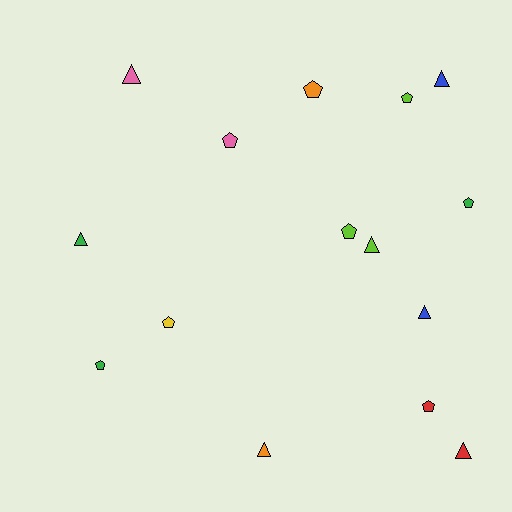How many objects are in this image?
There are 15 objects.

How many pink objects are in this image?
There are 2 pink objects.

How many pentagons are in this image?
There are 8 pentagons.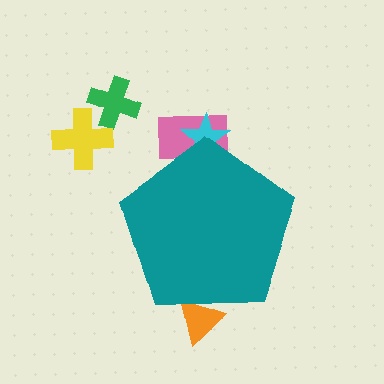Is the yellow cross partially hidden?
No, the yellow cross is fully visible.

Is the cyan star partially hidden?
Yes, the cyan star is partially hidden behind the teal pentagon.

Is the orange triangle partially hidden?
Yes, the orange triangle is partially hidden behind the teal pentagon.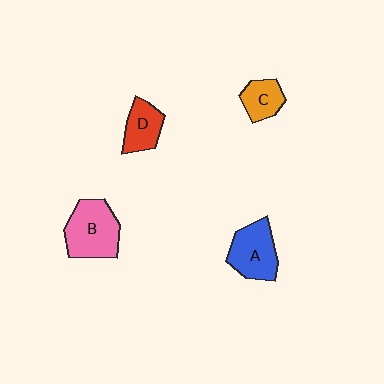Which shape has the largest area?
Shape B (pink).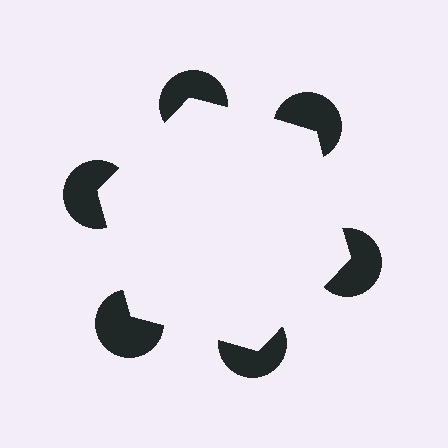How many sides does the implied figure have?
6 sides.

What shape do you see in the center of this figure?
An illusory hexagon — its edges are inferred from the aligned wedge cuts in the pac-man discs, not physically drawn.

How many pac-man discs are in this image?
There are 6 — one at each vertex of the illusory hexagon.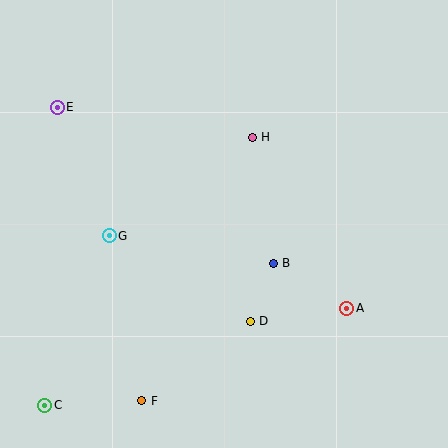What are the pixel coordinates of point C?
Point C is at (45, 405).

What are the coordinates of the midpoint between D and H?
The midpoint between D and H is at (251, 229).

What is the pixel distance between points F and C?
The distance between F and C is 97 pixels.